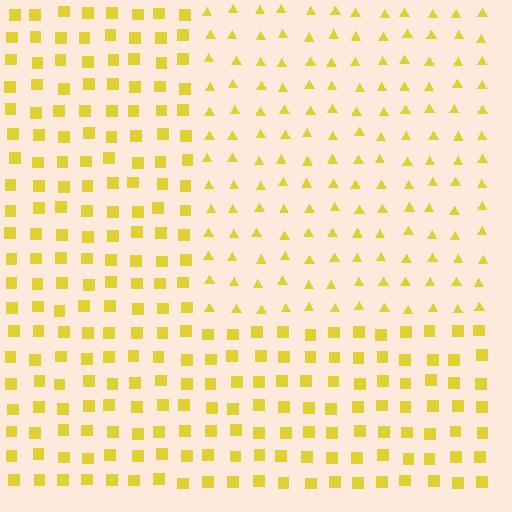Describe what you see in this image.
The image is filled with small yellow elements arranged in a uniform grid. A rectangle-shaped region contains triangles, while the surrounding area contains squares. The boundary is defined purely by the change in element shape.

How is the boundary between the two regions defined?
The boundary is defined by a change in element shape: triangles inside vs. squares outside. All elements share the same color and spacing.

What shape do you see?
I see a rectangle.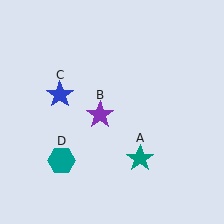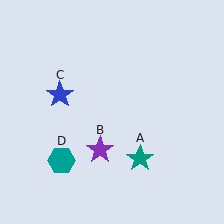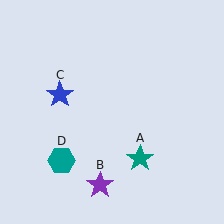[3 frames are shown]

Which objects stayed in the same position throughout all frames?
Teal star (object A) and blue star (object C) and teal hexagon (object D) remained stationary.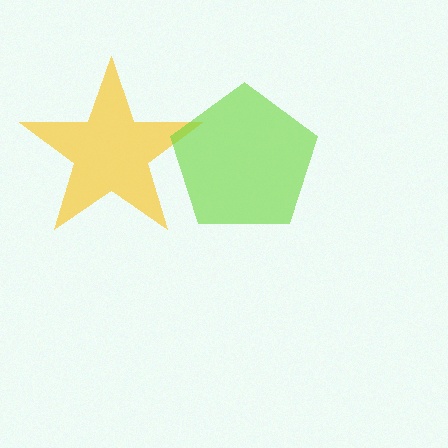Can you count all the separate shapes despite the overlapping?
Yes, there are 2 separate shapes.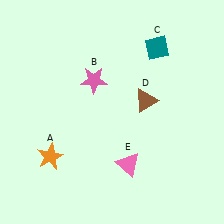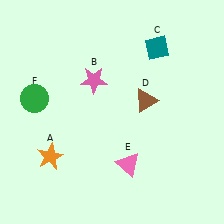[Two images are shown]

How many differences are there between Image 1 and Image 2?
There is 1 difference between the two images.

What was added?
A green circle (F) was added in Image 2.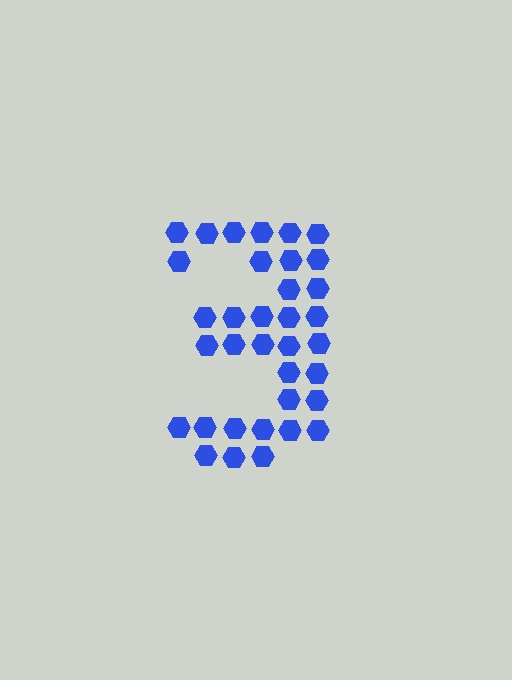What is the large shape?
The large shape is the digit 3.